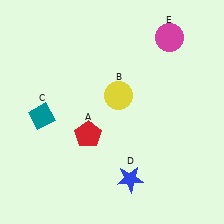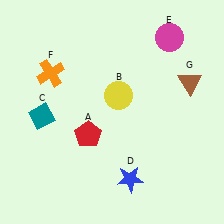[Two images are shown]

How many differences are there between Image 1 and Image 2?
There are 2 differences between the two images.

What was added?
An orange cross (F), a brown triangle (G) were added in Image 2.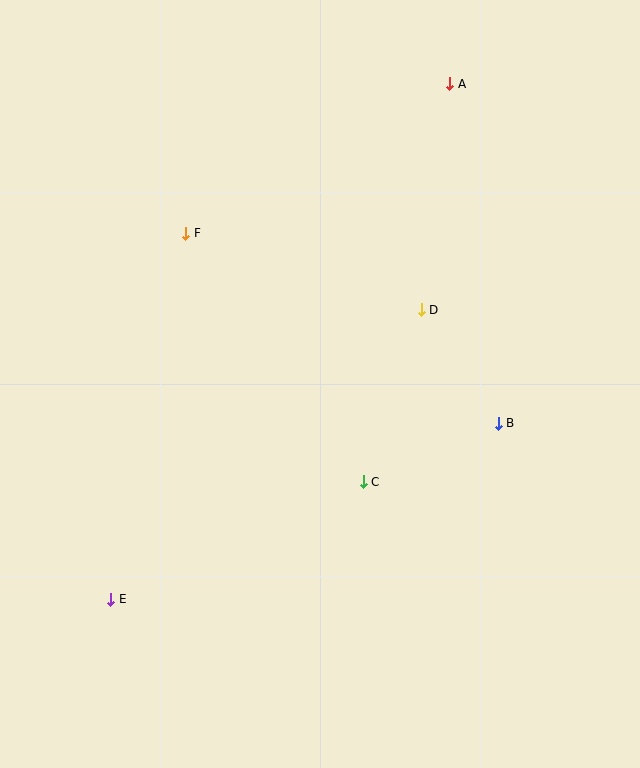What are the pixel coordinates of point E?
Point E is at (111, 599).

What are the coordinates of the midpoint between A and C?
The midpoint between A and C is at (407, 283).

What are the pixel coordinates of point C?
Point C is at (363, 482).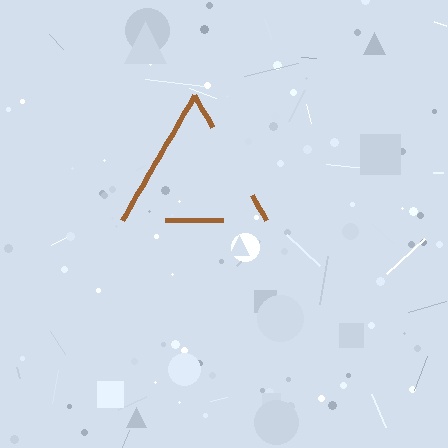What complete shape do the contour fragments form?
The contour fragments form a triangle.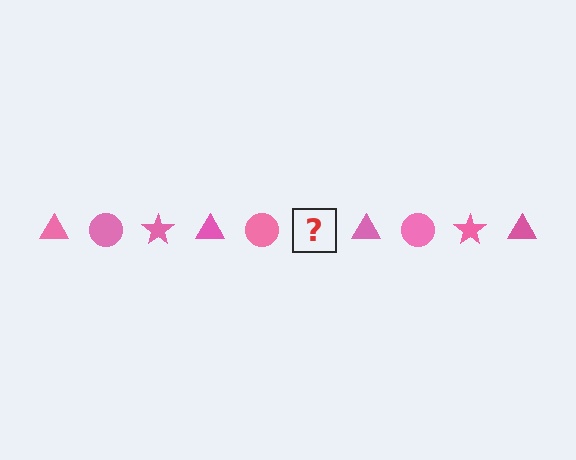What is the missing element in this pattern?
The missing element is a pink star.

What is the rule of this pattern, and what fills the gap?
The rule is that the pattern cycles through triangle, circle, star shapes in pink. The gap should be filled with a pink star.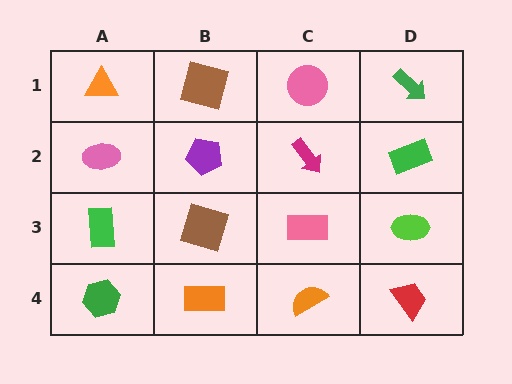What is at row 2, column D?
A green rectangle.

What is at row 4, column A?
A green hexagon.